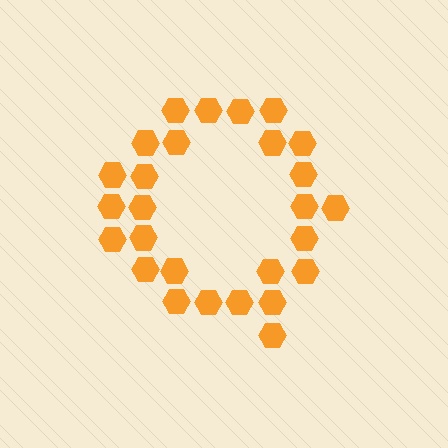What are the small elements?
The small elements are hexagons.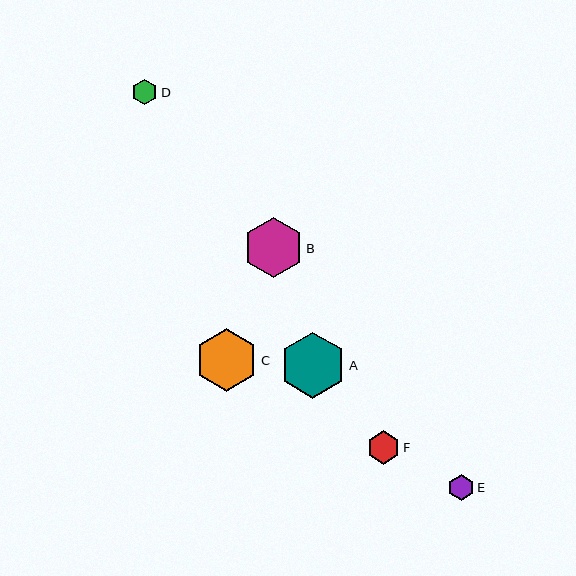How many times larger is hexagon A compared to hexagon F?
Hexagon A is approximately 2.0 times the size of hexagon F.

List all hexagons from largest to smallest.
From largest to smallest: A, C, B, F, D, E.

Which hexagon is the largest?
Hexagon A is the largest with a size of approximately 66 pixels.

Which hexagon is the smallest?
Hexagon E is the smallest with a size of approximately 26 pixels.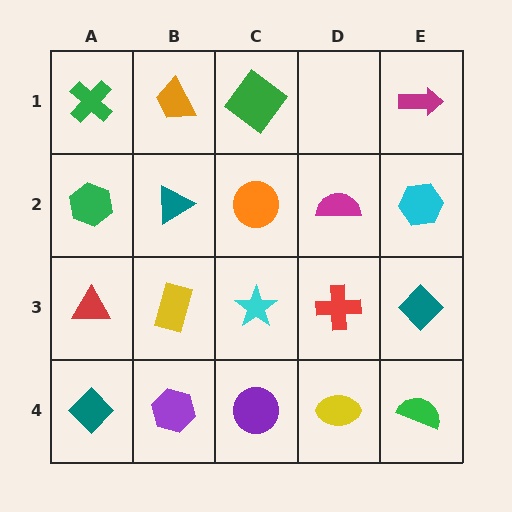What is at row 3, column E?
A teal diamond.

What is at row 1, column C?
A green diamond.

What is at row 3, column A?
A red triangle.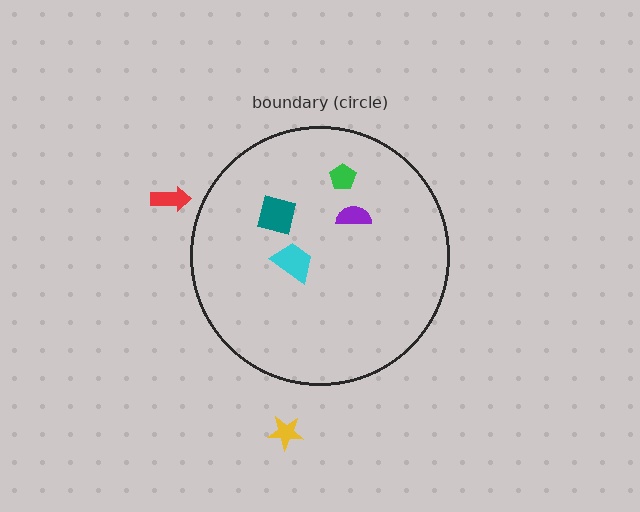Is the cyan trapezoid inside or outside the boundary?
Inside.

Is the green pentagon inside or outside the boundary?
Inside.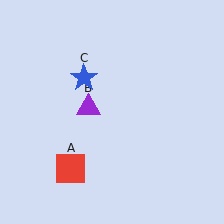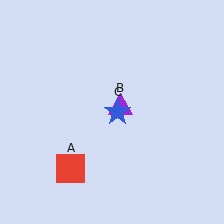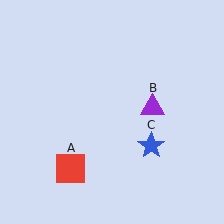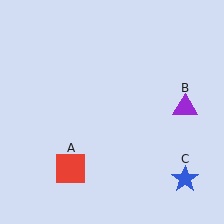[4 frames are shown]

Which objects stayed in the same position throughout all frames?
Red square (object A) remained stationary.